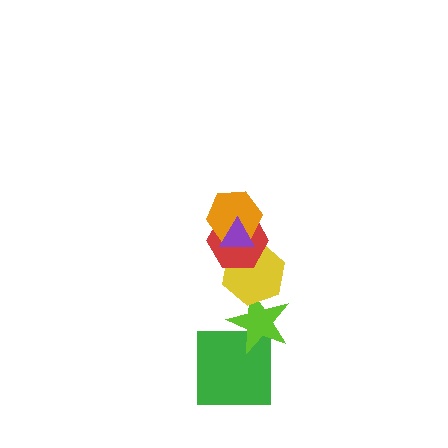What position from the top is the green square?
The green square is 6th from the top.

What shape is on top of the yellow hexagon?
The red hexagon is on top of the yellow hexagon.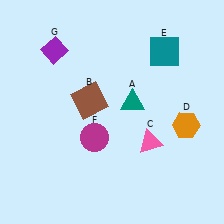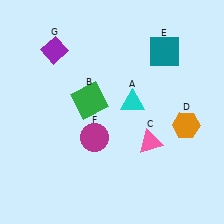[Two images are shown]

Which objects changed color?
A changed from teal to cyan. B changed from brown to green.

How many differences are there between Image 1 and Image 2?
There are 2 differences between the two images.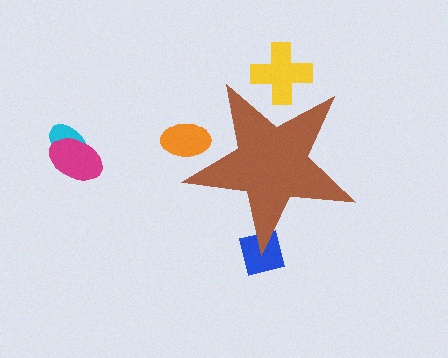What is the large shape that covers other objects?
A brown star.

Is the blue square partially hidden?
Yes, the blue square is partially hidden behind the brown star.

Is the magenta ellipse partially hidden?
No, the magenta ellipse is fully visible.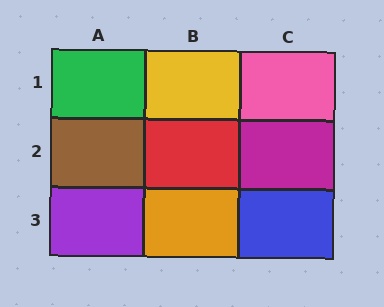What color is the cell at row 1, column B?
Yellow.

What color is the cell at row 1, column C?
Pink.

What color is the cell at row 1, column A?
Green.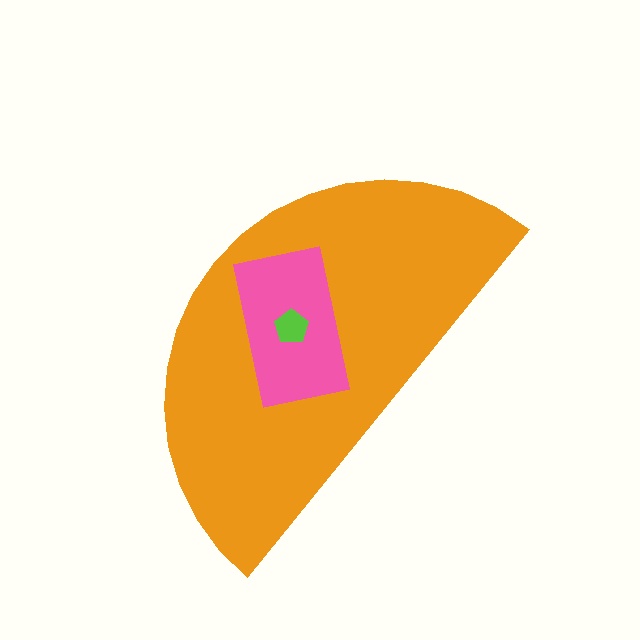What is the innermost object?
The lime pentagon.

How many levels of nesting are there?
3.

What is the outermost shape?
The orange semicircle.